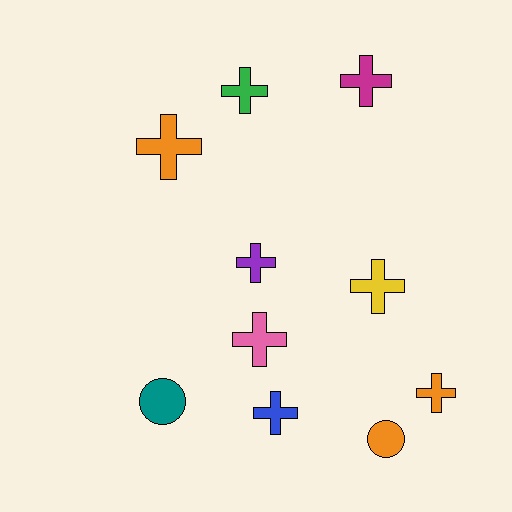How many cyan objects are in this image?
There are no cyan objects.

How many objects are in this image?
There are 10 objects.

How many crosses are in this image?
There are 8 crosses.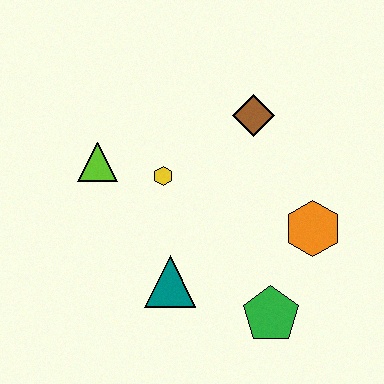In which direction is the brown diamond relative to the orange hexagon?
The brown diamond is above the orange hexagon.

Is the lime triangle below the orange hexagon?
No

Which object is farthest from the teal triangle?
The brown diamond is farthest from the teal triangle.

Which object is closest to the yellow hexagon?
The lime triangle is closest to the yellow hexagon.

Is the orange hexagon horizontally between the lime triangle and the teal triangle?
No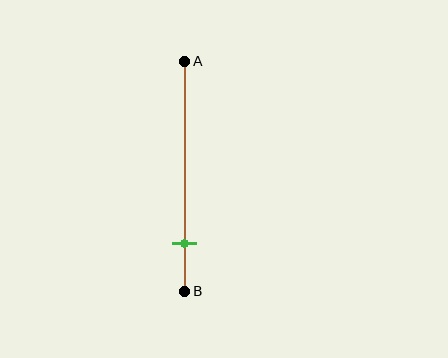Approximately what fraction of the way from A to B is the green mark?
The green mark is approximately 80% of the way from A to B.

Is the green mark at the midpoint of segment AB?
No, the mark is at about 80% from A, not at the 50% midpoint.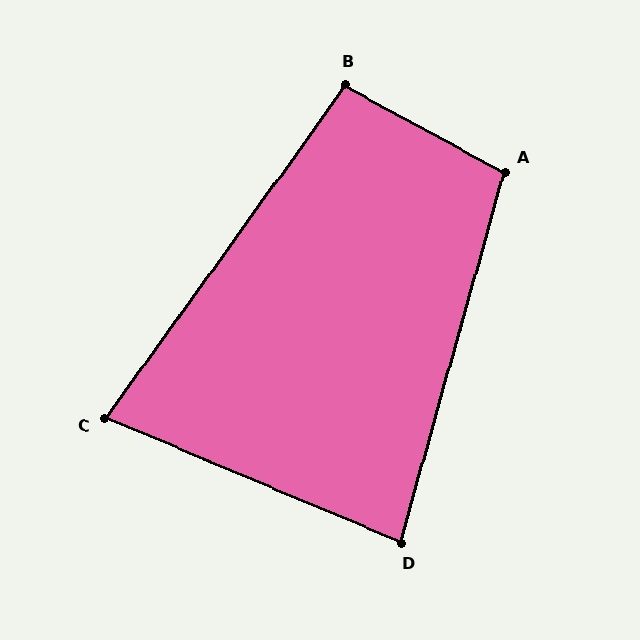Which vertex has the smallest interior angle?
C, at approximately 77 degrees.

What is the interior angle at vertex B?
Approximately 97 degrees (obtuse).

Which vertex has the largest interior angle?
A, at approximately 103 degrees.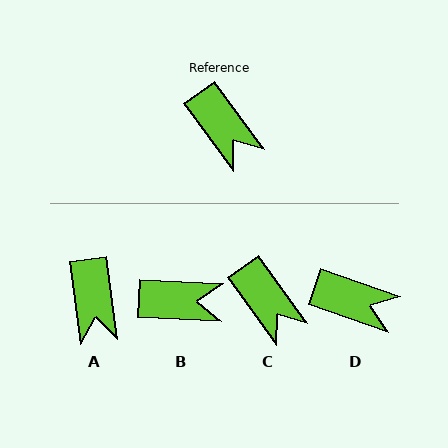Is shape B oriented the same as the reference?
No, it is off by about 51 degrees.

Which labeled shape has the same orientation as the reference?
C.